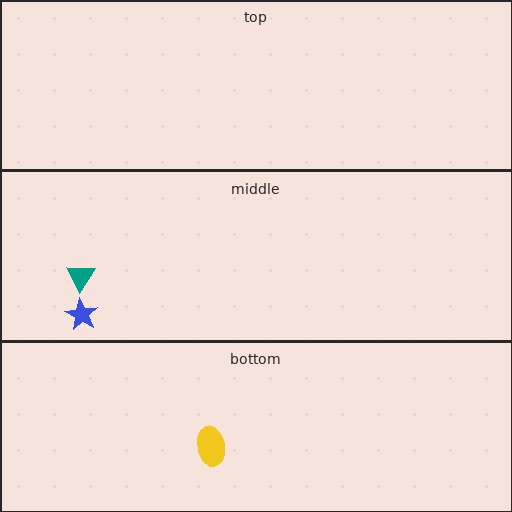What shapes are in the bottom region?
The yellow ellipse.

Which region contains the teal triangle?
The middle region.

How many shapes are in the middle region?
2.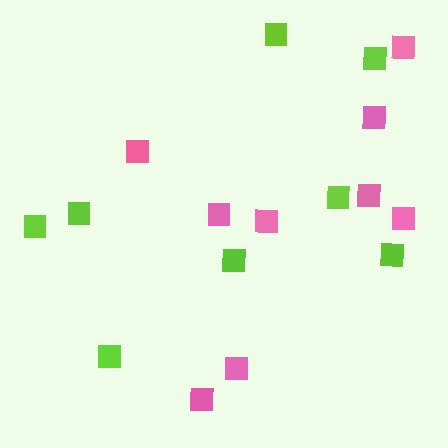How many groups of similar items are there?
There are 2 groups: one group of pink squares (9) and one group of lime squares (8).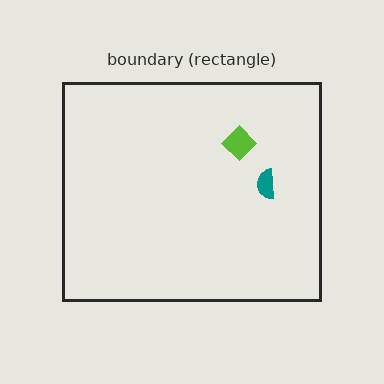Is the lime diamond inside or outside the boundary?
Inside.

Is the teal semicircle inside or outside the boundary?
Inside.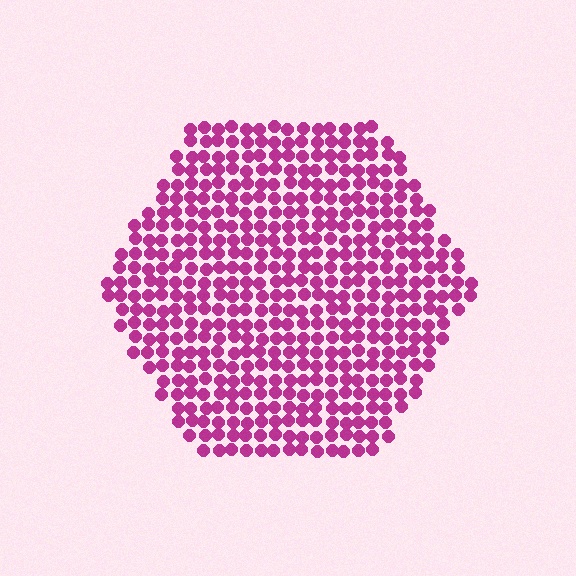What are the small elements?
The small elements are circles.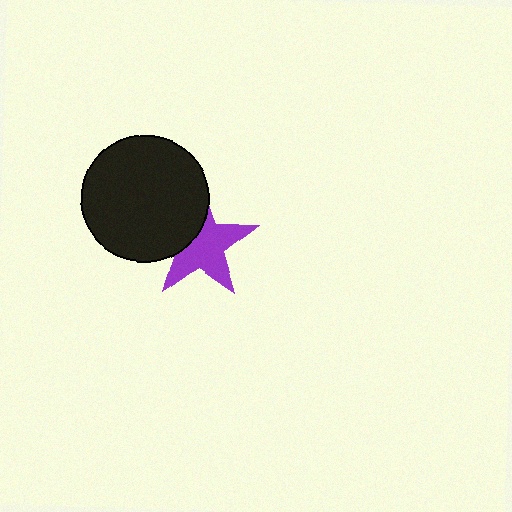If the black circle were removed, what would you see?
You would see the complete purple star.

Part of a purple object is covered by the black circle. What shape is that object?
It is a star.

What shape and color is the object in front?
The object in front is a black circle.